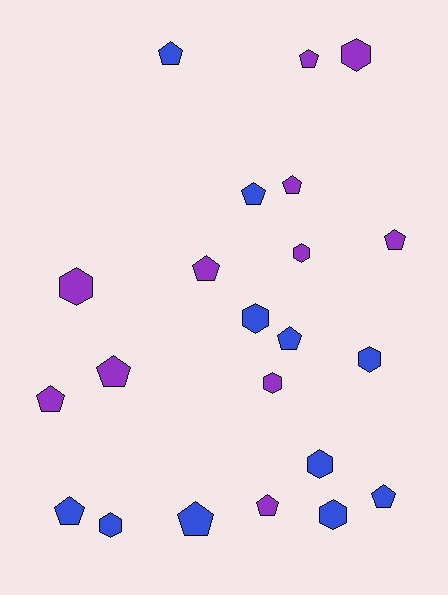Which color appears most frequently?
Purple, with 11 objects.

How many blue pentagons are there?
There are 6 blue pentagons.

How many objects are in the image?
There are 22 objects.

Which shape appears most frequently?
Pentagon, with 13 objects.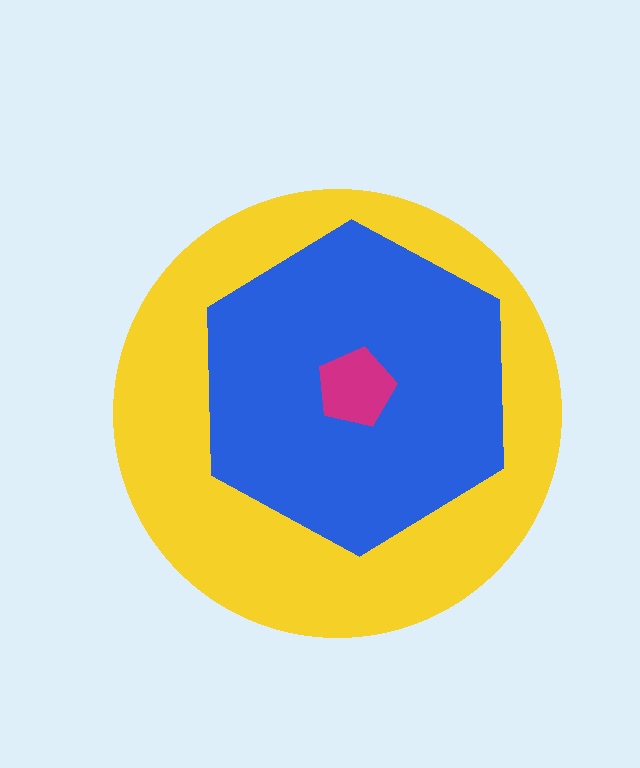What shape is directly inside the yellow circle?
The blue hexagon.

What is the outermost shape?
The yellow circle.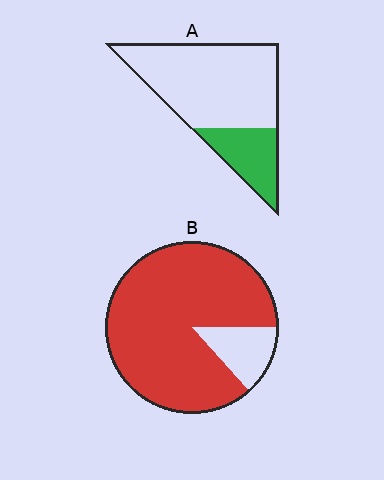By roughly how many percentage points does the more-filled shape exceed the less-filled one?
By roughly 60 percentage points (B over A).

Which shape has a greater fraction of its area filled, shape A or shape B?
Shape B.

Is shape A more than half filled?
No.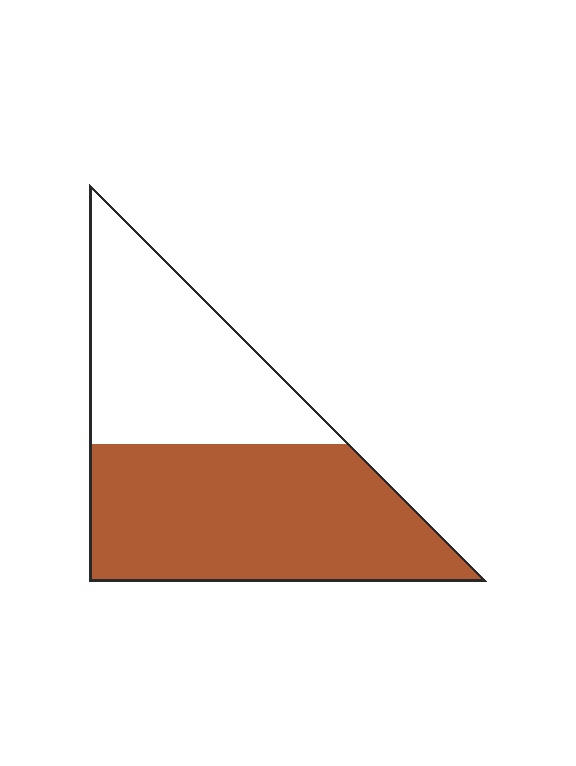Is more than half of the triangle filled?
Yes.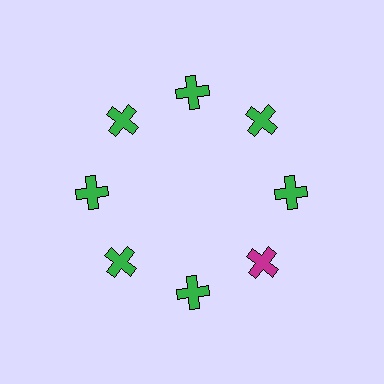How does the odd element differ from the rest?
It has a different color: magenta instead of green.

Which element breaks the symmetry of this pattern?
The magenta cross at roughly the 4 o'clock position breaks the symmetry. All other shapes are green crosses.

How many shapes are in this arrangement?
There are 8 shapes arranged in a ring pattern.